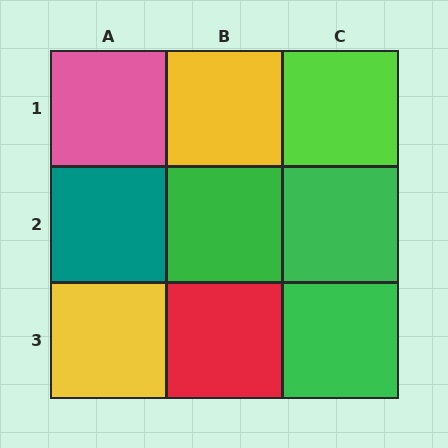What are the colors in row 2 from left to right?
Teal, green, green.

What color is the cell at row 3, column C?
Green.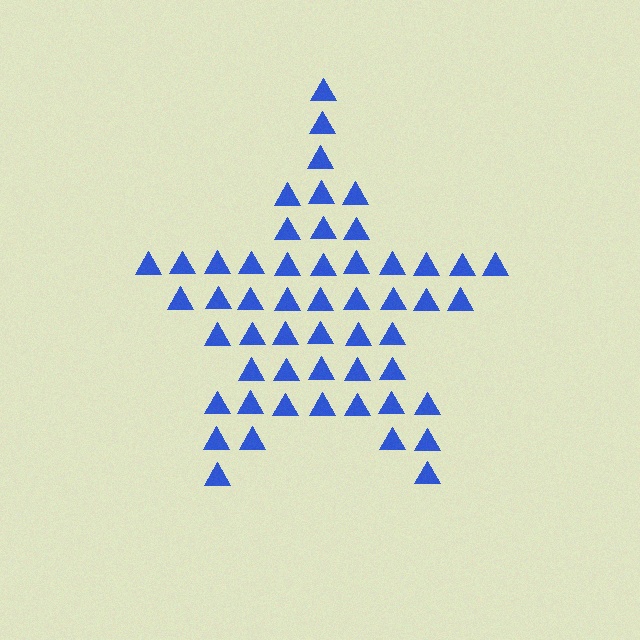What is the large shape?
The large shape is a star.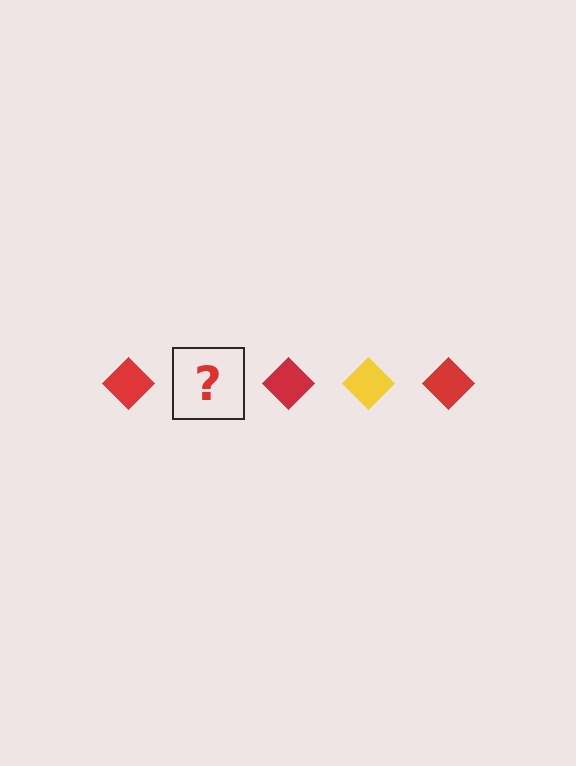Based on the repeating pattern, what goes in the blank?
The blank should be a yellow diamond.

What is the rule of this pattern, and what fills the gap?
The rule is that the pattern cycles through red, yellow diamonds. The gap should be filled with a yellow diamond.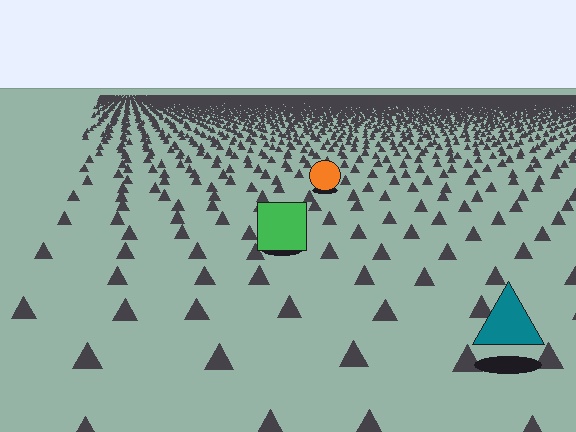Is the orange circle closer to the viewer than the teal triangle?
No. The teal triangle is closer — you can tell from the texture gradient: the ground texture is coarser near it.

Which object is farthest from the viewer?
The orange circle is farthest from the viewer. It appears smaller and the ground texture around it is denser.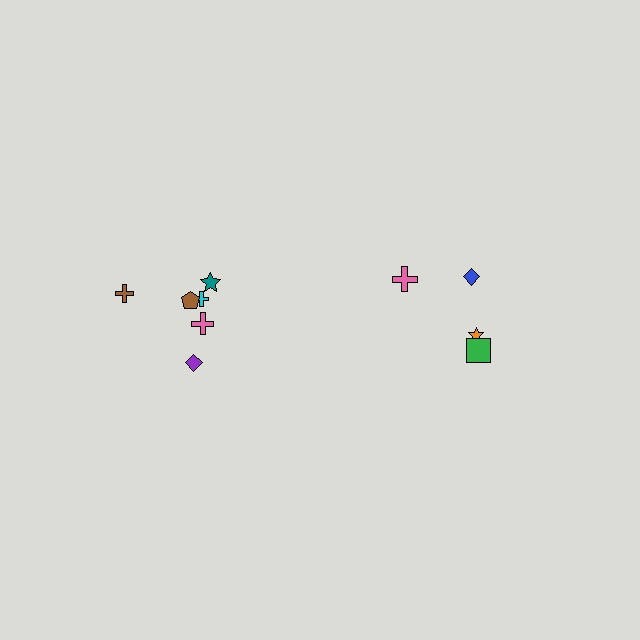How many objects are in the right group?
There are 4 objects.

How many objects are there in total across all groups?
There are 10 objects.